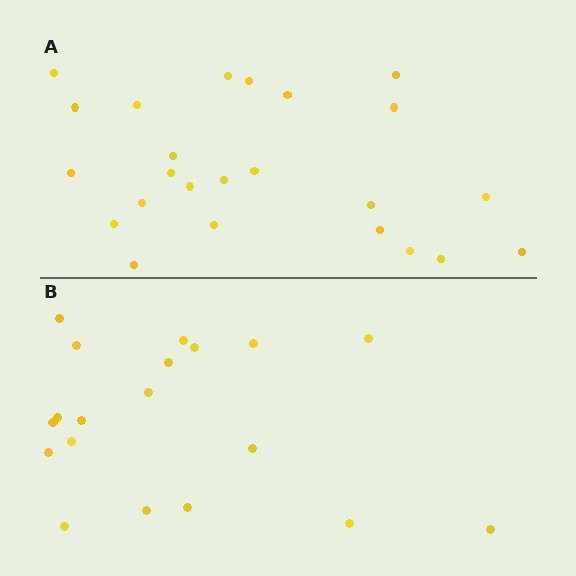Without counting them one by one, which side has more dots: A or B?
Region A (the top region) has more dots.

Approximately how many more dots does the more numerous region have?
Region A has about 5 more dots than region B.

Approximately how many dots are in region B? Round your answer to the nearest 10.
About 20 dots. (The exact count is 19, which rounds to 20.)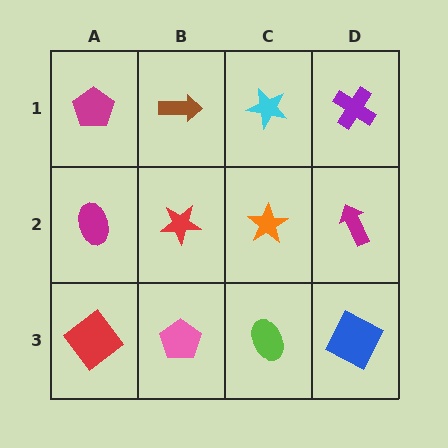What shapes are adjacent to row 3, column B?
A red star (row 2, column B), a red diamond (row 3, column A), a lime ellipse (row 3, column C).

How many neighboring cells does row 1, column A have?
2.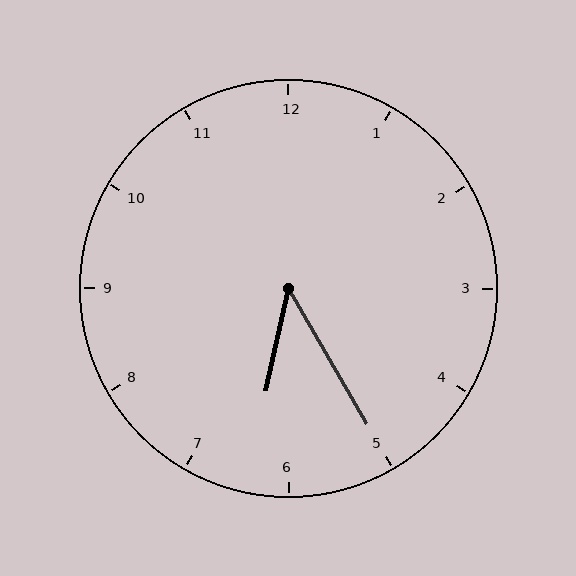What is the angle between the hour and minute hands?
Approximately 42 degrees.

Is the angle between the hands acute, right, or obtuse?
It is acute.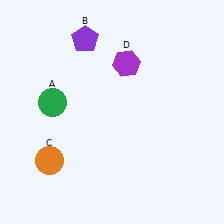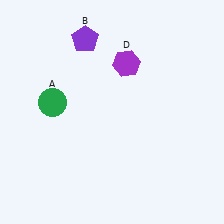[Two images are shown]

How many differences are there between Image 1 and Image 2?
There is 1 difference between the two images.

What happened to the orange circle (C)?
The orange circle (C) was removed in Image 2. It was in the bottom-left area of Image 1.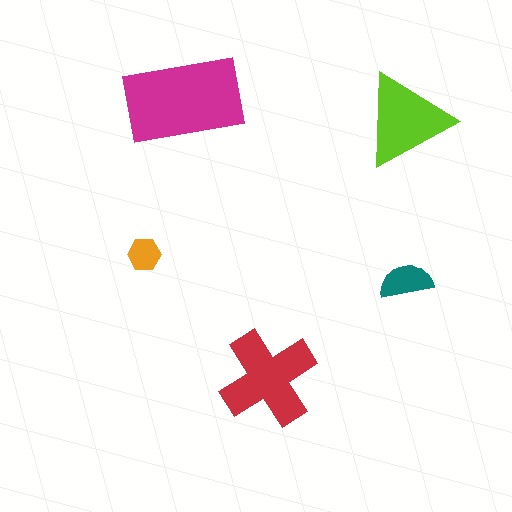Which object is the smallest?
The orange hexagon.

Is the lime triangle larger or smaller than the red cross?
Smaller.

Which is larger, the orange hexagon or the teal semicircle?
The teal semicircle.